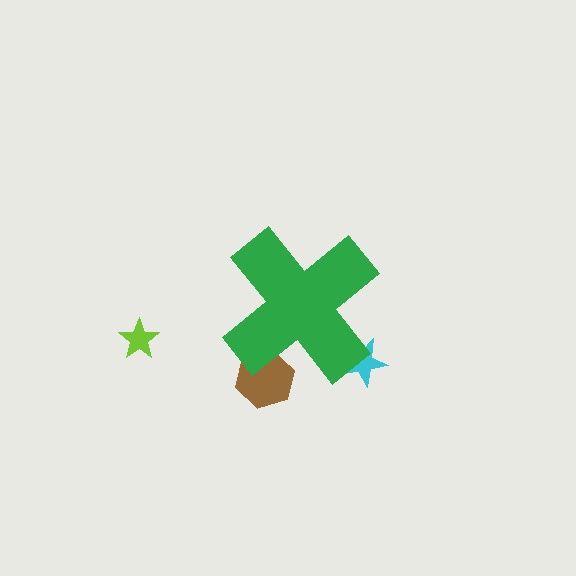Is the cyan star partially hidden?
Yes, the cyan star is partially hidden behind the green cross.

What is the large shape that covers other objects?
A green cross.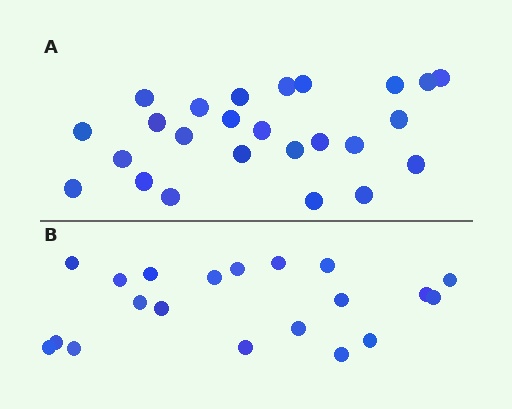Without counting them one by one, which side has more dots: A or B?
Region A (the top region) has more dots.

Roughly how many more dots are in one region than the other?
Region A has about 5 more dots than region B.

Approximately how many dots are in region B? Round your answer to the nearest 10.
About 20 dots.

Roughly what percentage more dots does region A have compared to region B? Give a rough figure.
About 25% more.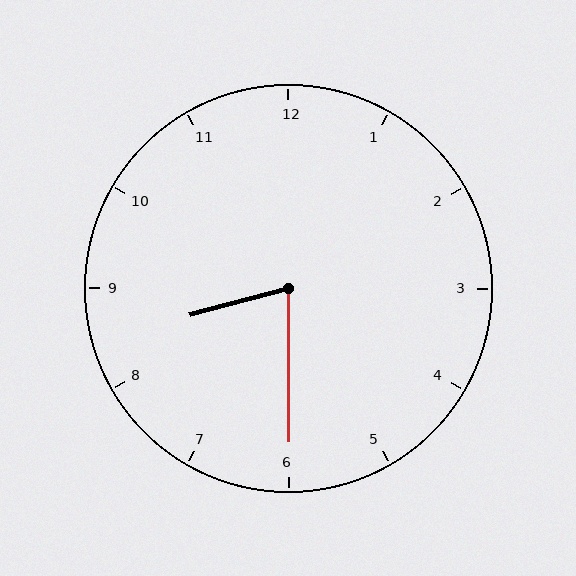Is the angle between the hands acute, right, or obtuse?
It is acute.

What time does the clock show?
8:30.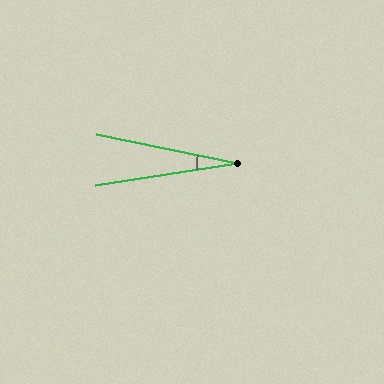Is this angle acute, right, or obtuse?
It is acute.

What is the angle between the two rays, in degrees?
Approximately 20 degrees.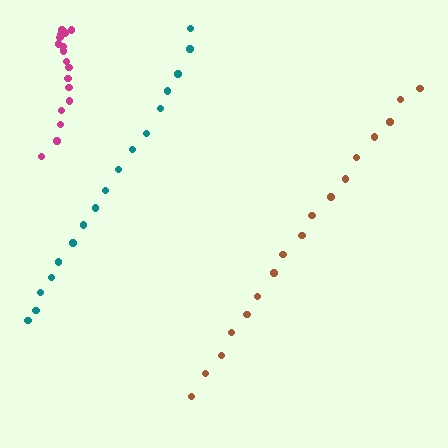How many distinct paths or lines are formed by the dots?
There are 3 distinct paths.